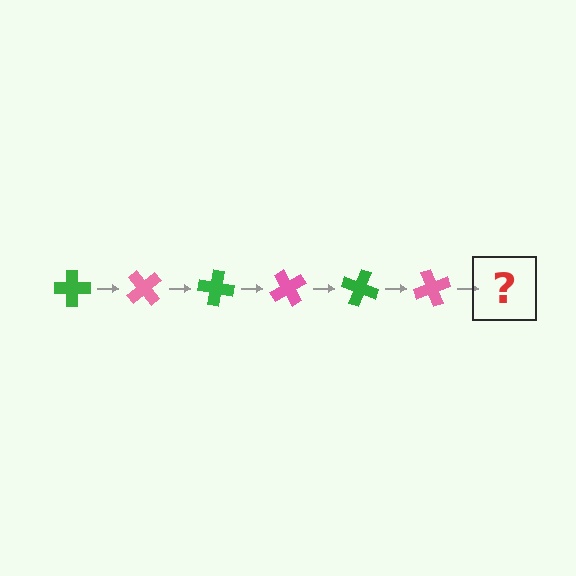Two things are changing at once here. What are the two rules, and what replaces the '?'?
The two rules are that it rotates 50 degrees each step and the color cycles through green and pink. The '?' should be a green cross, rotated 300 degrees from the start.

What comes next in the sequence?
The next element should be a green cross, rotated 300 degrees from the start.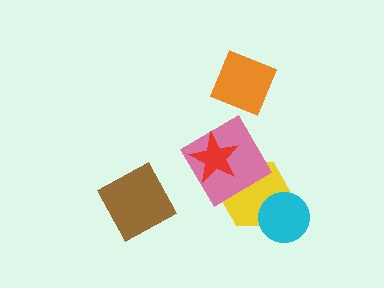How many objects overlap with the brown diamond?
0 objects overlap with the brown diamond.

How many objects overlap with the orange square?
0 objects overlap with the orange square.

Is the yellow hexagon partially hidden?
Yes, it is partially covered by another shape.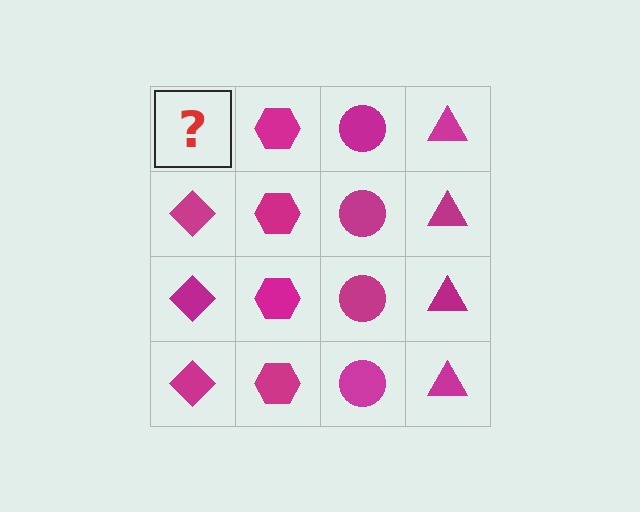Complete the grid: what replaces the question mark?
The question mark should be replaced with a magenta diamond.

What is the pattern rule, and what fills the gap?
The rule is that each column has a consistent shape. The gap should be filled with a magenta diamond.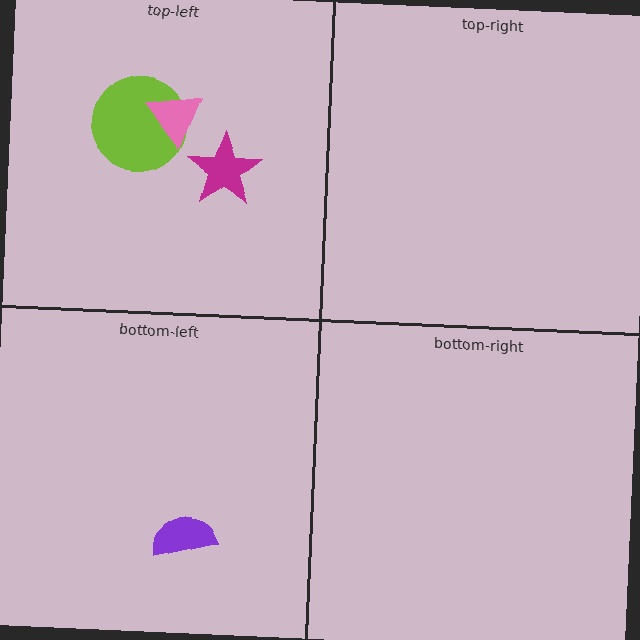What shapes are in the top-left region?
The lime circle, the pink triangle, the magenta star.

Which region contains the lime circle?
The top-left region.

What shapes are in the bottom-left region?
The purple semicircle.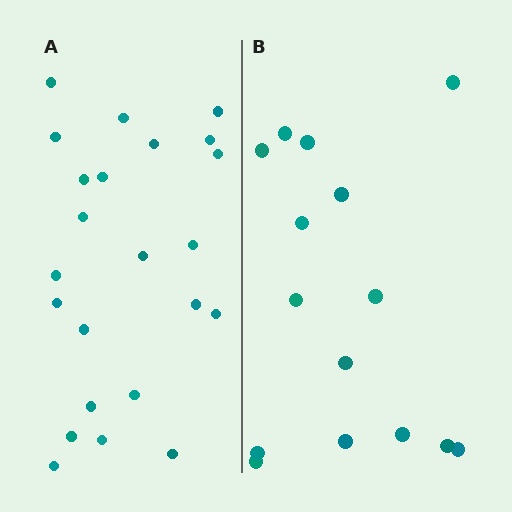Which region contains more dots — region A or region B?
Region A (the left region) has more dots.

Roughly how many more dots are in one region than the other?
Region A has roughly 8 or so more dots than region B.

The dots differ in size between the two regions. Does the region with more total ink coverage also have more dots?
No. Region B has more total ink coverage because its dots are larger, but region A actually contains more individual dots. Total area can be misleading — the number of items is what matters here.